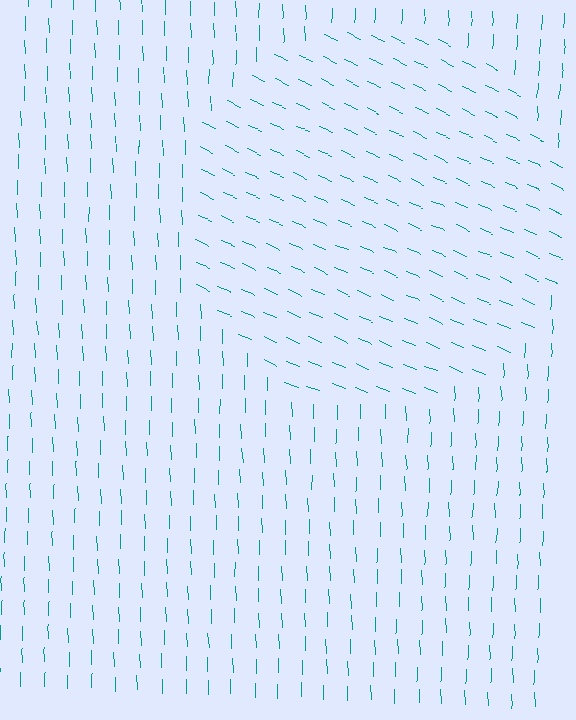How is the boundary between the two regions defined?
The boundary is defined purely by a change in line orientation (approximately 66 degrees difference). All lines are the same color and thickness.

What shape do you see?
I see a circle.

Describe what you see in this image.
The image is filled with small teal line segments. A circle region in the image has lines oriented differently from the surrounding lines, creating a visible texture boundary.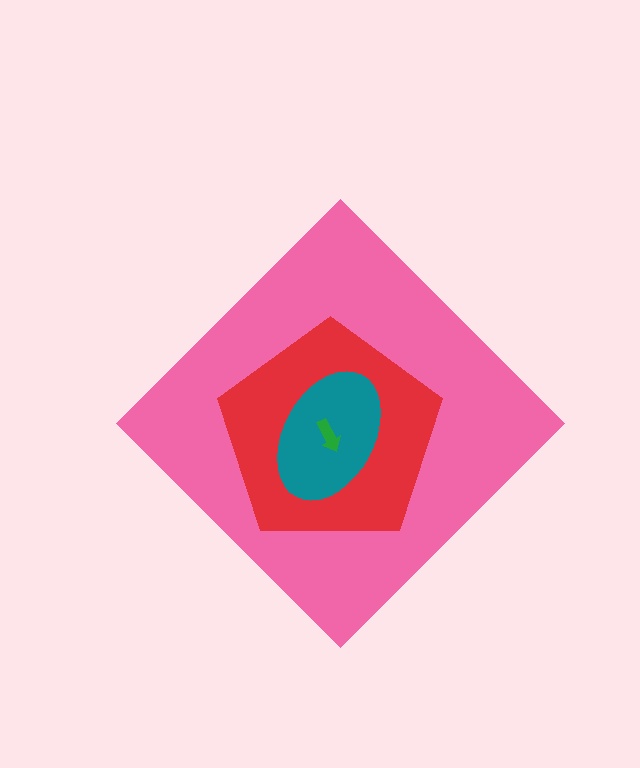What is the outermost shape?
The pink diamond.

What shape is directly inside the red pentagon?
The teal ellipse.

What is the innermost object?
The green arrow.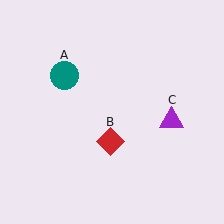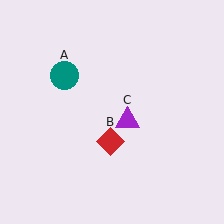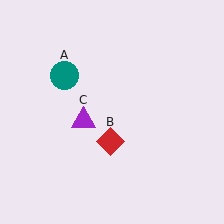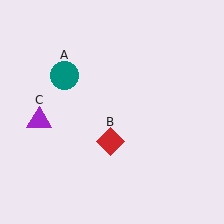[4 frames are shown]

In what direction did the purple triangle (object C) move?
The purple triangle (object C) moved left.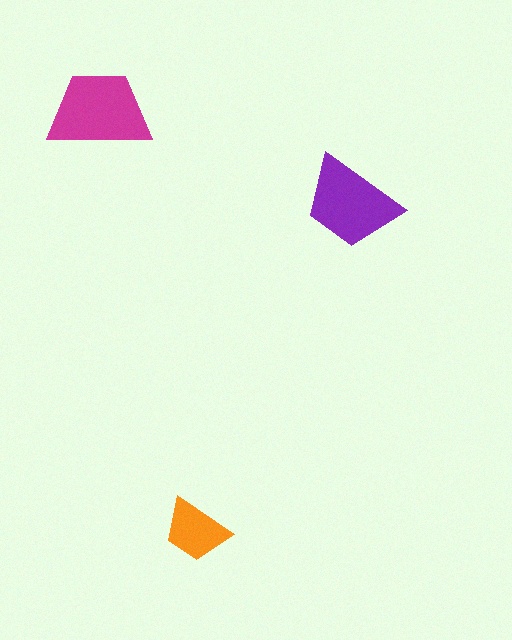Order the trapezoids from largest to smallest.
the magenta one, the purple one, the orange one.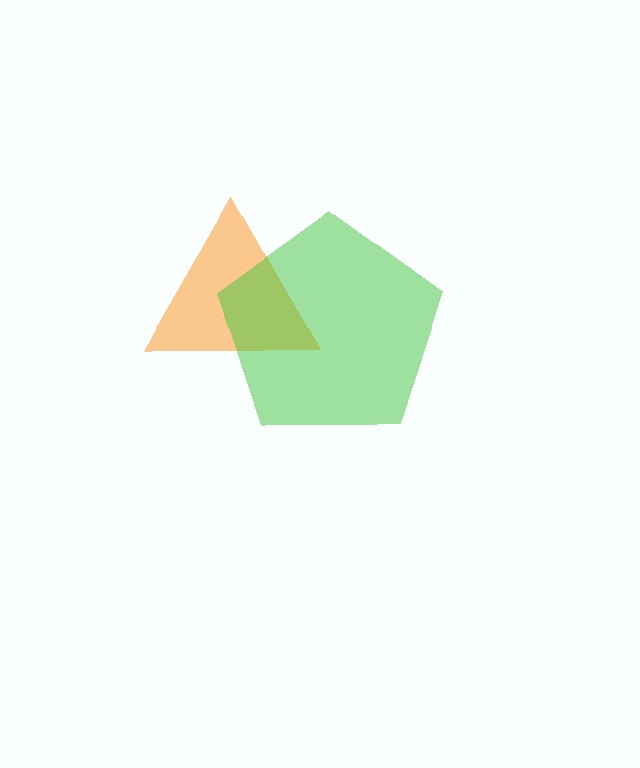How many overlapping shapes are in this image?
There are 2 overlapping shapes in the image.